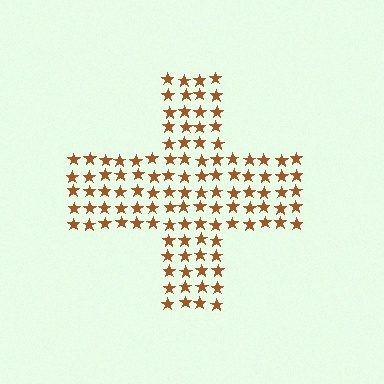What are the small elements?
The small elements are stars.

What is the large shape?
The large shape is a cross.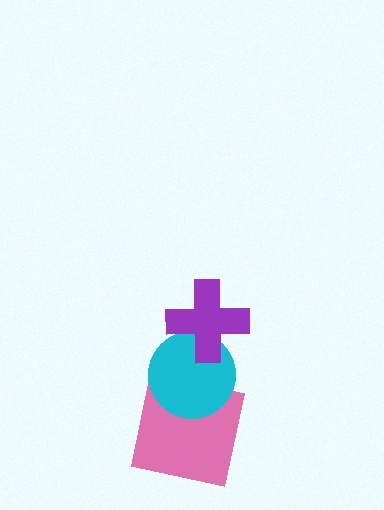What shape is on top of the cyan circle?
The purple cross is on top of the cyan circle.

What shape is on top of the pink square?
The cyan circle is on top of the pink square.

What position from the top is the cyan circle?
The cyan circle is 2nd from the top.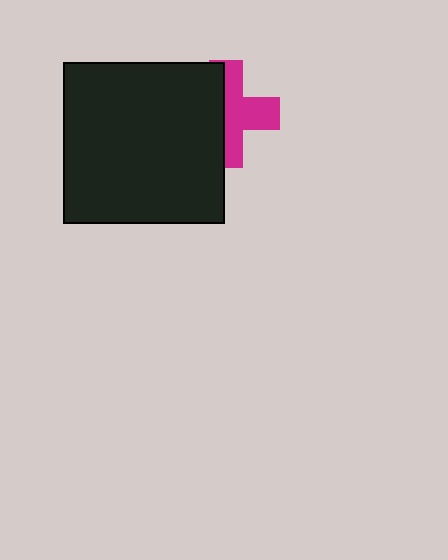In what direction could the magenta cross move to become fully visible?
The magenta cross could move right. That would shift it out from behind the black square entirely.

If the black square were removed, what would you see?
You would see the complete magenta cross.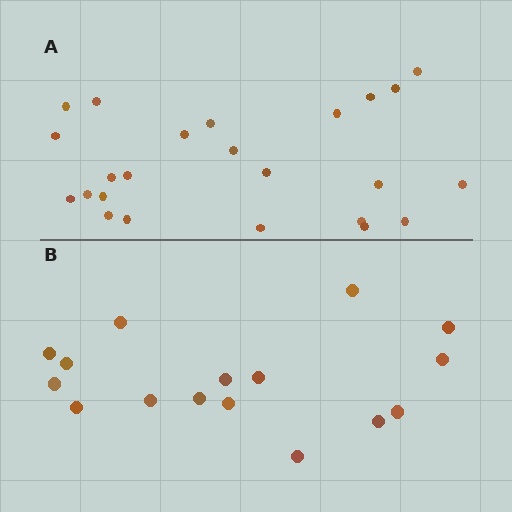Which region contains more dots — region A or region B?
Region A (the top region) has more dots.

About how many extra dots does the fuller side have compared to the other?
Region A has roughly 8 or so more dots than region B.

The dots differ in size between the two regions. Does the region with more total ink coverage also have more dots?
No. Region B has more total ink coverage because its dots are larger, but region A actually contains more individual dots. Total area can be misleading — the number of items is what matters here.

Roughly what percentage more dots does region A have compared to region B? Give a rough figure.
About 50% more.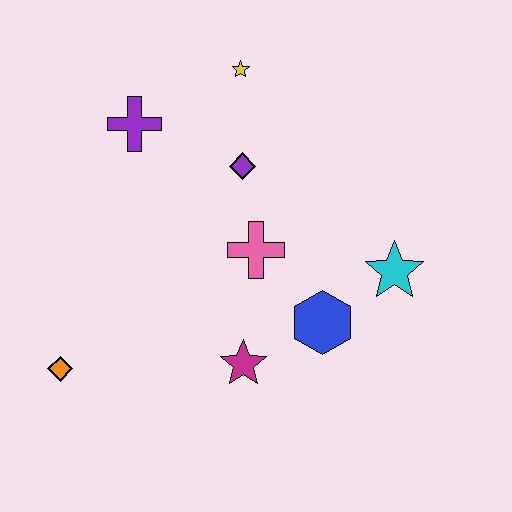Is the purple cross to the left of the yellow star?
Yes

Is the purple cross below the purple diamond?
No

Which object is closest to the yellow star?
The purple diamond is closest to the yellow star.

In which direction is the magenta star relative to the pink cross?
The magenta star is below the pink cross.